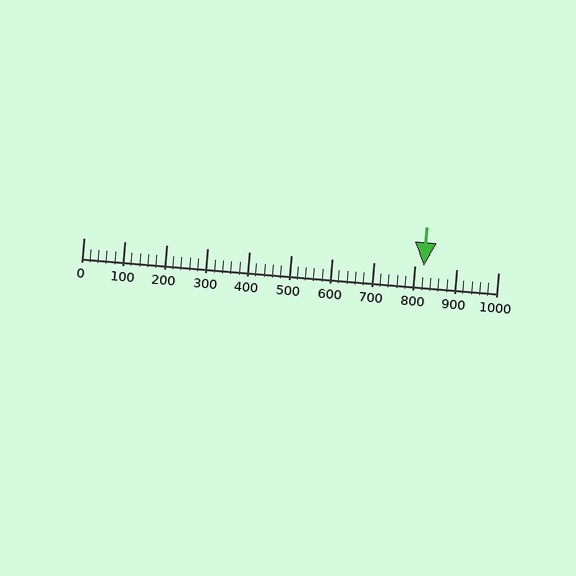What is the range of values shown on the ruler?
The ruler shows values from 0 to 1000.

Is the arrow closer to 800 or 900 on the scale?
The arrow is closer to 800.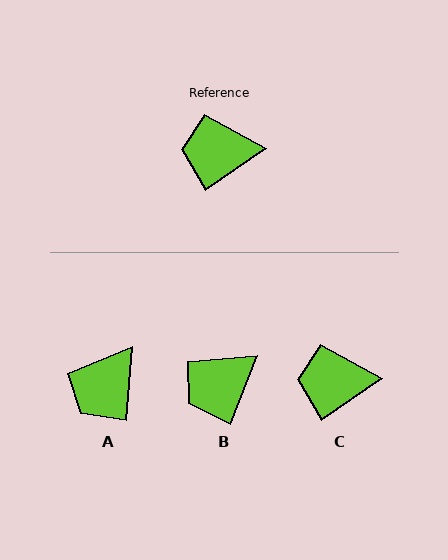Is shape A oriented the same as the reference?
No, it is off by about 51 degrees.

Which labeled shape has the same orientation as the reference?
C.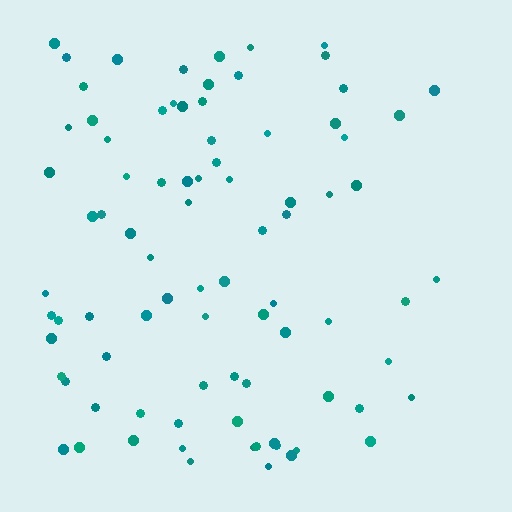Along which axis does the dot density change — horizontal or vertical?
Horizontal.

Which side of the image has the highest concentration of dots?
The left.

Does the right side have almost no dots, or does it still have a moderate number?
Still a moderate number, just noticeably fewer than the left.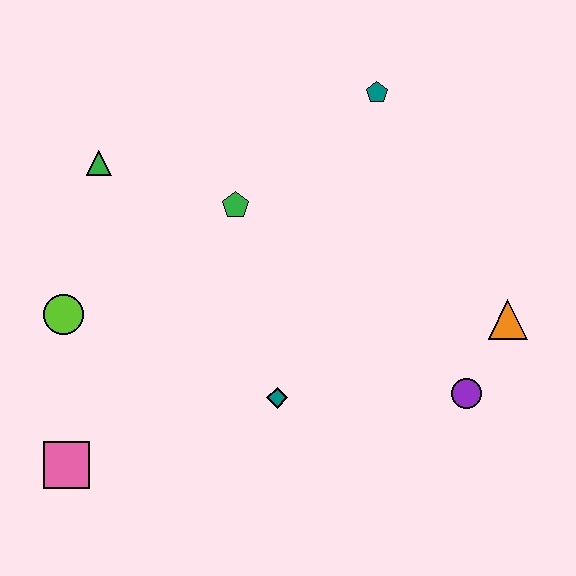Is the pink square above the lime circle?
No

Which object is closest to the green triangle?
The green pentagon is closest to the green triangle.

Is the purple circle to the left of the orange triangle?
Yes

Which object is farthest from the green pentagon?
The pink square is farthest from the green pentagon.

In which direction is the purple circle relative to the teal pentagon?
The purple circle is below the teal pentagon.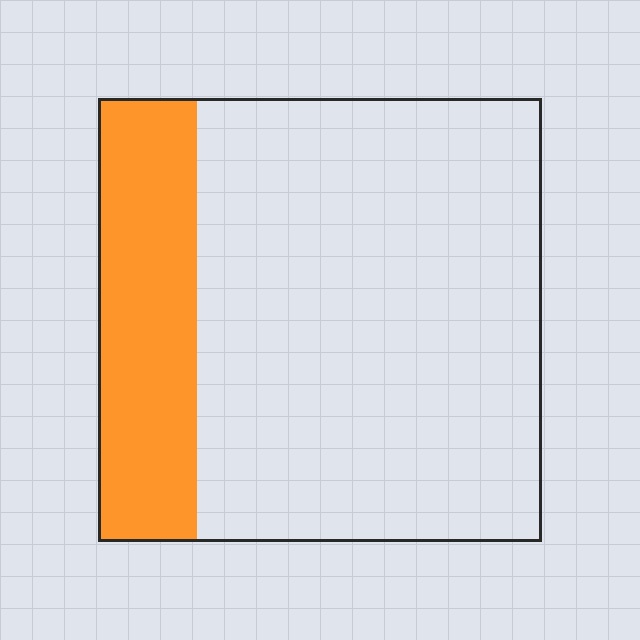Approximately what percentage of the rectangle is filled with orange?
Approximately 20%.